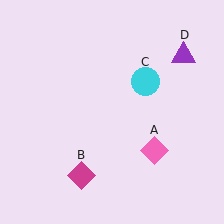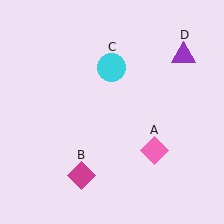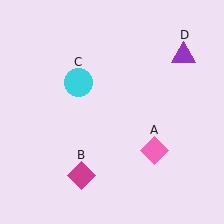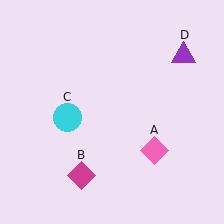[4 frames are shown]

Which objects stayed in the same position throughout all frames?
Pink diamond (object A) and magenta diamond (object B) and purple triangle (object D) remained stationary.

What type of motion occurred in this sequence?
The cyan circle (object C) rotated counterclockwise around the center of the scene.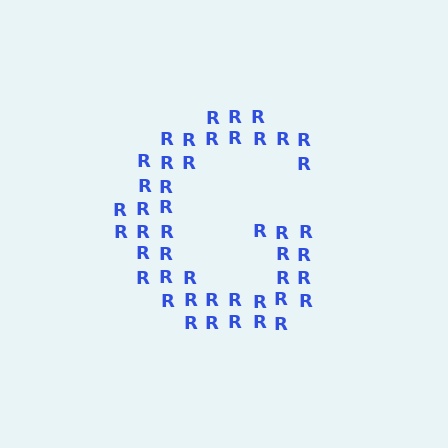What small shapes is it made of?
It is made of small letter R's.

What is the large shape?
The large shape is the letter G.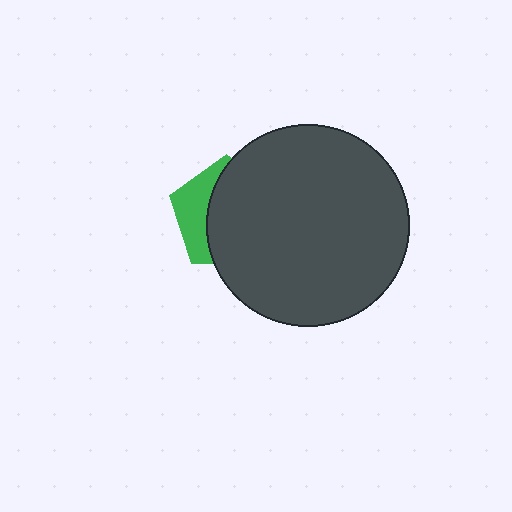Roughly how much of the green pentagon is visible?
A small part of it is visible (roughly 32%).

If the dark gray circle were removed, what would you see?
You would see the complete green pentagon.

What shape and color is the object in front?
The object in front is a dark gray circle.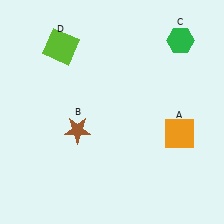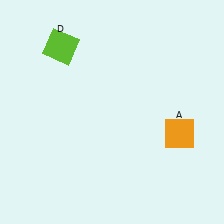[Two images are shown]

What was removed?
The brown star (B), the green hexagon (C) were removed in Image 2.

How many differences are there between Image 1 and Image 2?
There are 2 differences between the two images.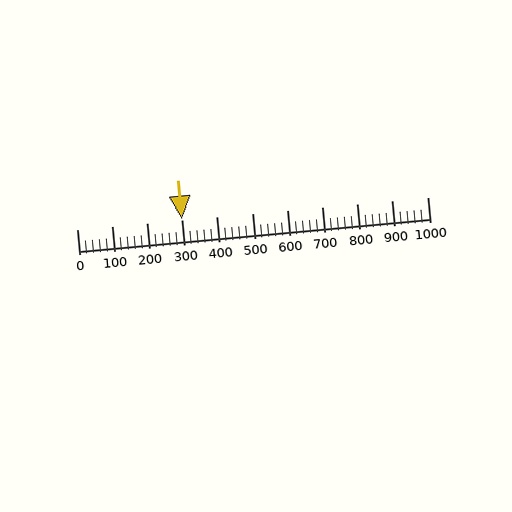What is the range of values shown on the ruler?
The ruler shows values from 0 to 1000.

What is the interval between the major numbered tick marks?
The major tick marks are spaced 100 units apart.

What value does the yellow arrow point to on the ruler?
The yellow arrow points to approximately 300.